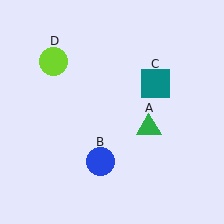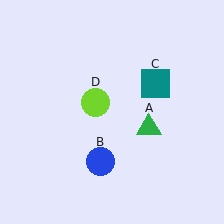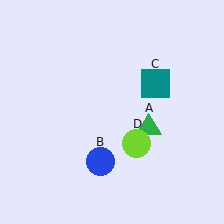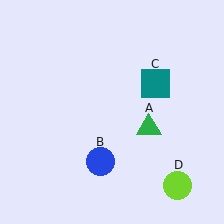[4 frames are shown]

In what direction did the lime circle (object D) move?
The lime circle (object D) moved down and to the right.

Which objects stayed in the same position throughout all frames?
Green triangle (object A) and blue circle (object B) and teal square (object C) remained stationary.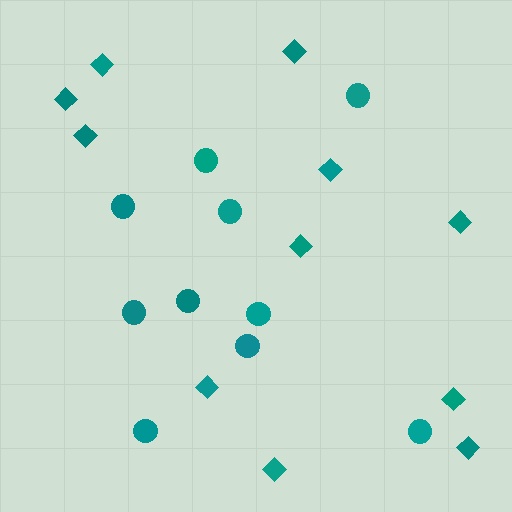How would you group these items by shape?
There are 2 groups: one group of circles (10) and one group of diamonds (11).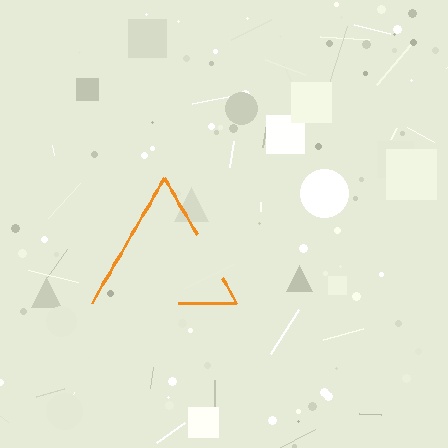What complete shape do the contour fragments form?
The contour fragments form a triangle.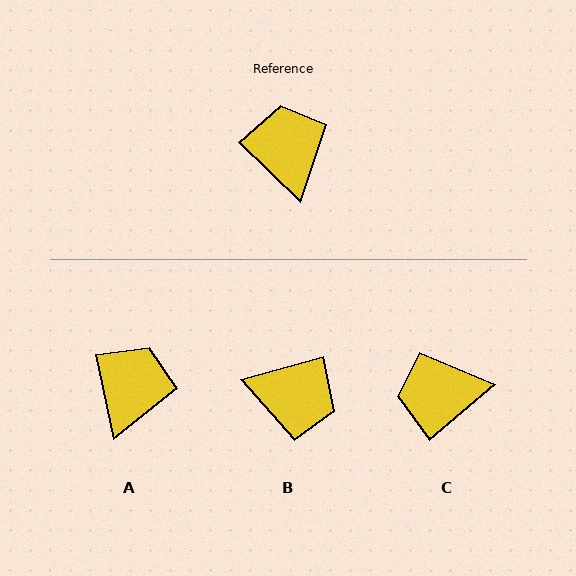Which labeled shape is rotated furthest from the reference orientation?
B, about 121 degrees away.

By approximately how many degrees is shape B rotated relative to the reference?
Approximately 121 degrees clockwise.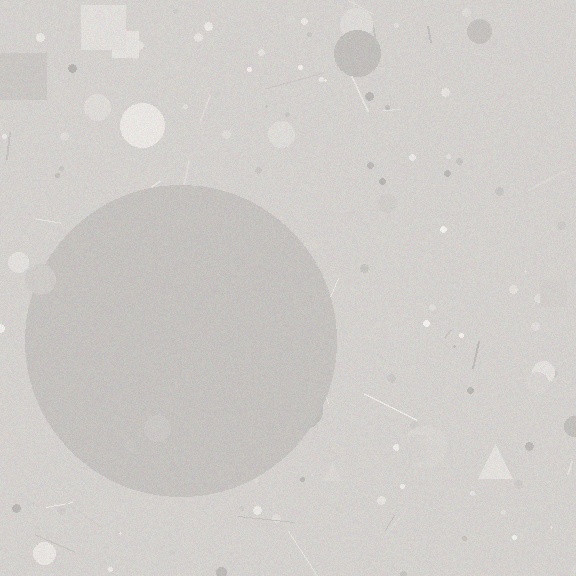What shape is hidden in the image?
A circle is hidden in the image.